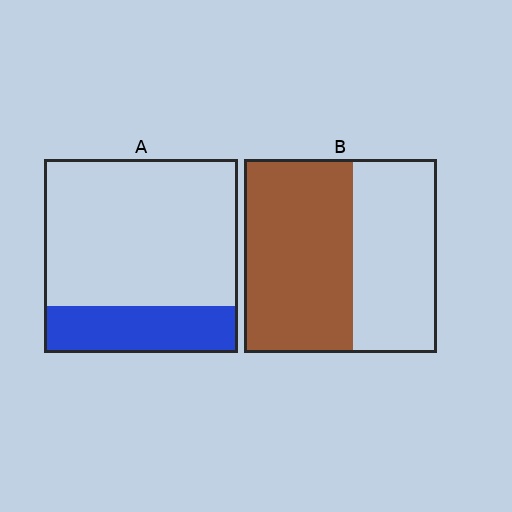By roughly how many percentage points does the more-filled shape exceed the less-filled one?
By roughly 30 percentage points (B over A).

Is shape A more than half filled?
No.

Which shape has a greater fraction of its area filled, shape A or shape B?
Shape B.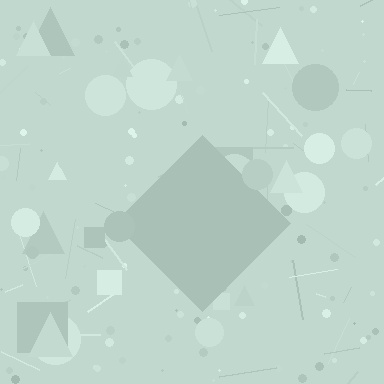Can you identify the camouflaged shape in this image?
The camouflaged shape is a diamond.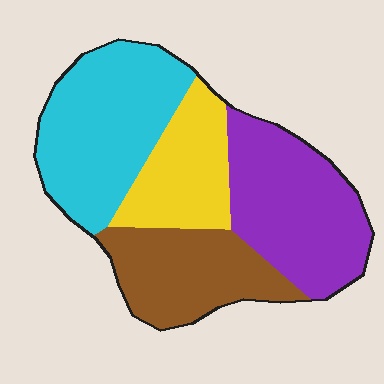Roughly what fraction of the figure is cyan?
Cyan takes up between a sixth and a third of the figure.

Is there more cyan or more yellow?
Cyan.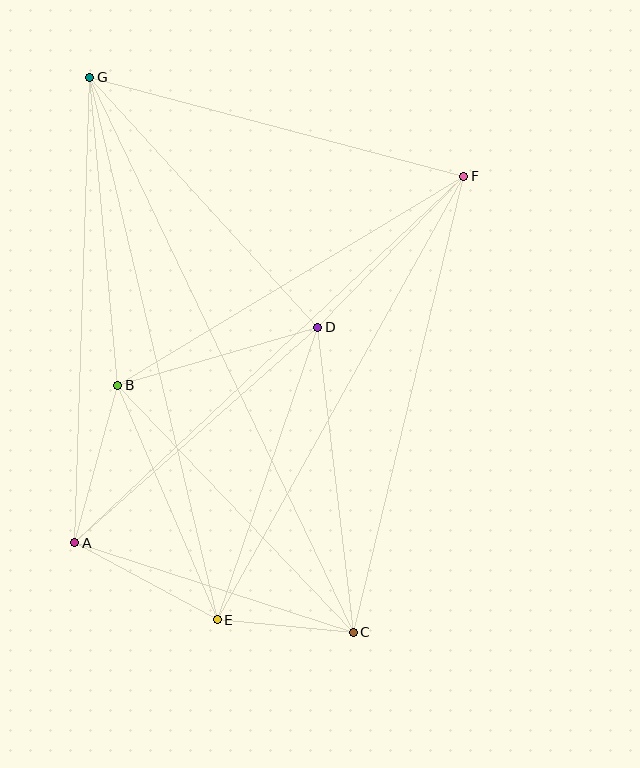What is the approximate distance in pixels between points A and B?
The distance between A and B is approximately 163 pixels.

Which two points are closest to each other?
Points C and E are closest to each other.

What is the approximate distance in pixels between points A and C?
The distance between A and C is approximately 293 pixels.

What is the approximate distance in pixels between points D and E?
The distance between D and E is approximately 309 pixels.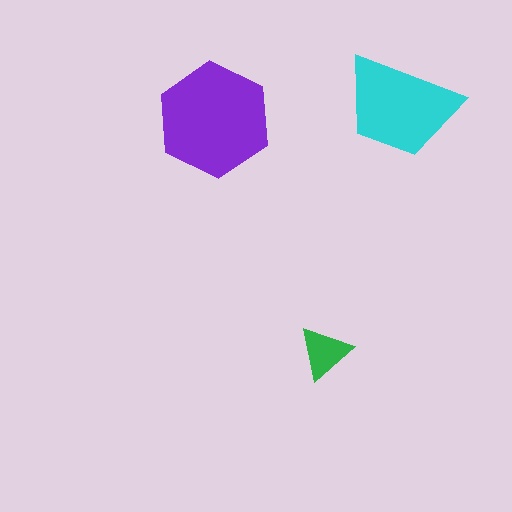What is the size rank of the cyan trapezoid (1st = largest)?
2nd.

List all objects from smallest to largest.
The green triangle, the cyan trapezoid, the purple hexagon.